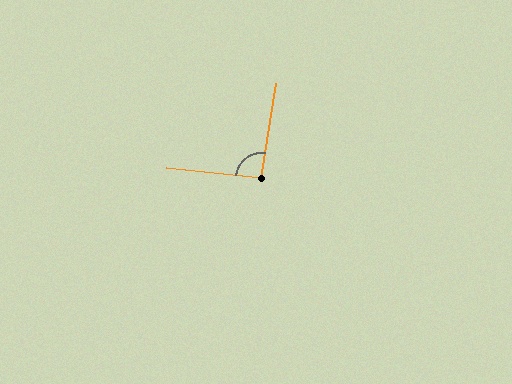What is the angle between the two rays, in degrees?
Approximately 93 degrees.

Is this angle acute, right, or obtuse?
It is approximately a right angle.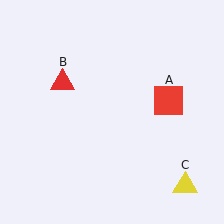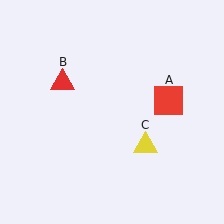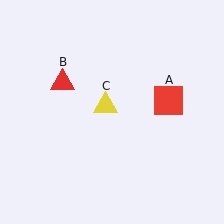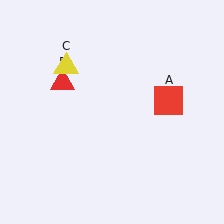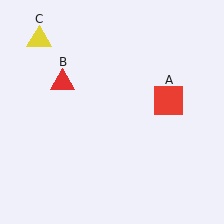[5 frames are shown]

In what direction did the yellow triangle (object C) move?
The yellow triangle (object C) moved up and to the left.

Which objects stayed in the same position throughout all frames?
Red square (object A) and red triangle (object B) remained stationary.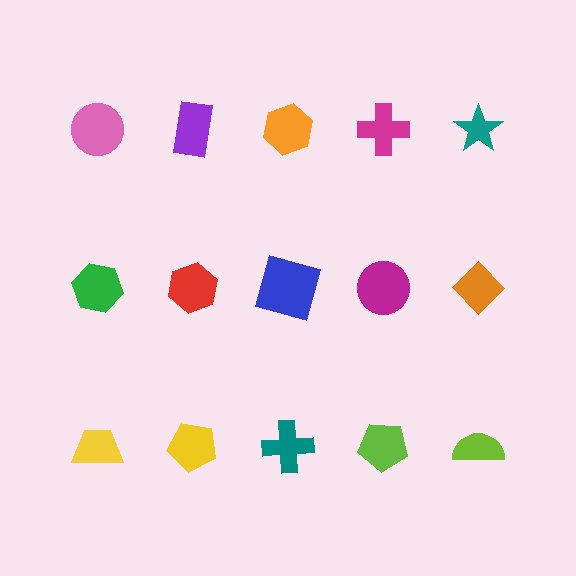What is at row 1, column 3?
An orange hexagon.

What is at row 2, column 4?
A magenta circle.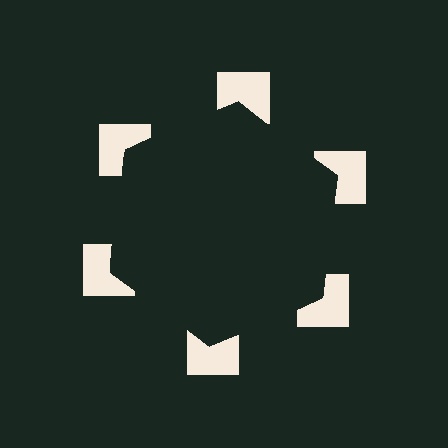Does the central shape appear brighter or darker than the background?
It typically appears slightly darker than the background, even though no actual brightness change is drawn.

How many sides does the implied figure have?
6 sides.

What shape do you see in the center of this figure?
An illusory hexagon — its edges are inferred from the aligned wedge cuts in the notched squares, not physically drawn.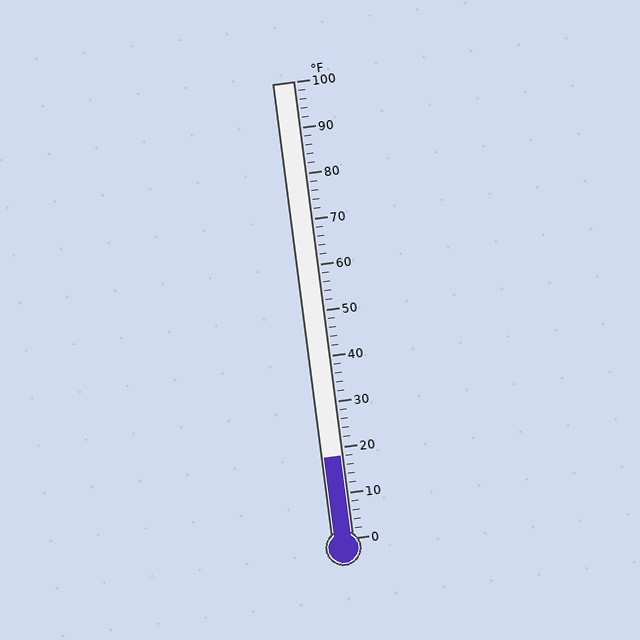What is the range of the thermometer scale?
The thermometer scale ranges from 0°F to 100°F.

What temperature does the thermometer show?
The thermometer shows approximately 18°F.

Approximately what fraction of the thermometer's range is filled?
The thermometer is filled to approximately 20% of its range.